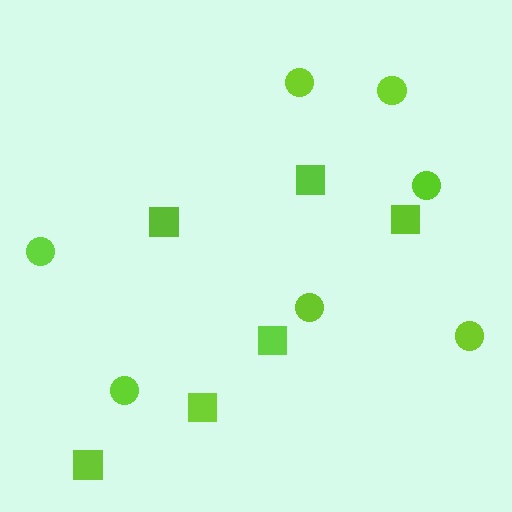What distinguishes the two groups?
There are 2 groups: one group of squares (6) and one group of circles (7).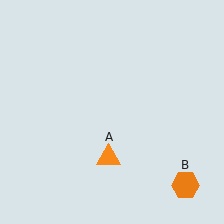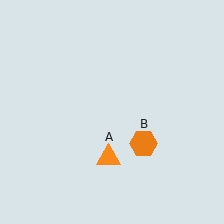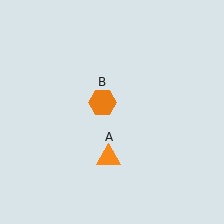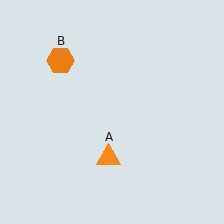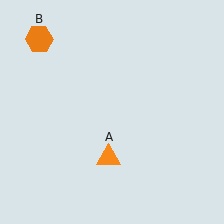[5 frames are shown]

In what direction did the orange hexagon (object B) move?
The orange hexagon (object B) moved up and to the left.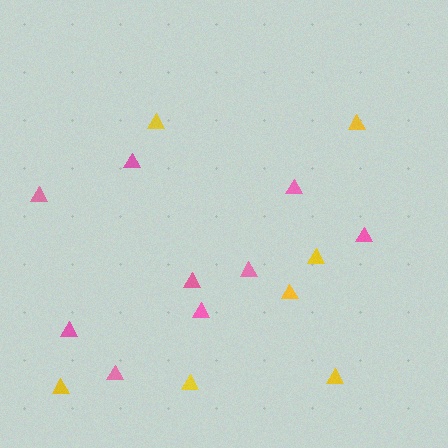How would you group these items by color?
There are 2 groups: one group of pink triangles (9) and one group of yellow triangles (7).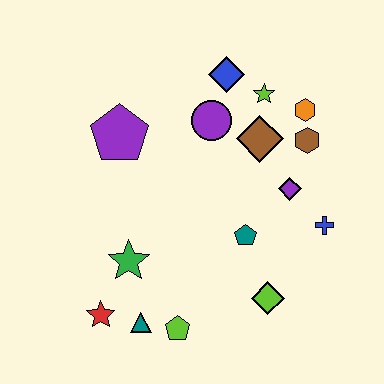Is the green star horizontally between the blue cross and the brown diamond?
No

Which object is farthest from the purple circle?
The red star is farthest from the purple circle.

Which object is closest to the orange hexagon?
The brown hexagon is closest to the orange hexagon.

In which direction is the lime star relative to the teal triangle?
The lime star is above the teal triangle.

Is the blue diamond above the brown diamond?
Yes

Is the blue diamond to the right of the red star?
Yes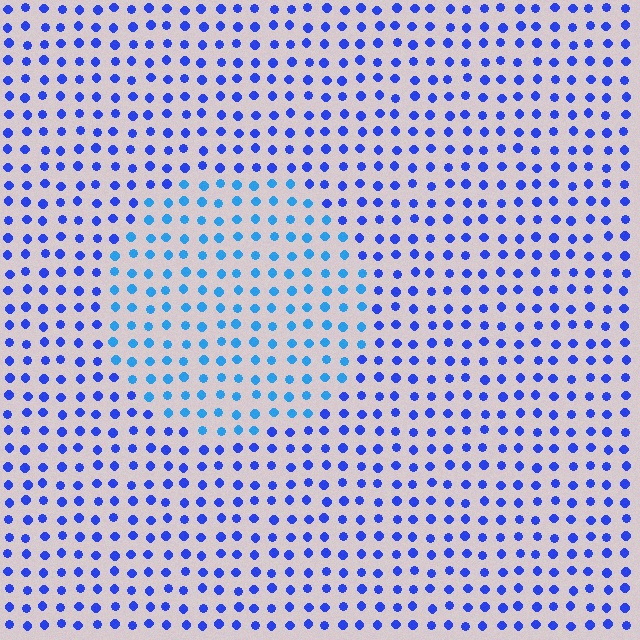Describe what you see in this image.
The image is filled with small blue elements in a uniform arrangement. A circle-shaped region is visible where the elements are tinted to a slightly different hue, forming a subtle color boundary.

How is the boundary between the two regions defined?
The boundary is defined purely by a slight shift in hue (about 29 degrees). Spacing, size, and orientation are identical on both sides.